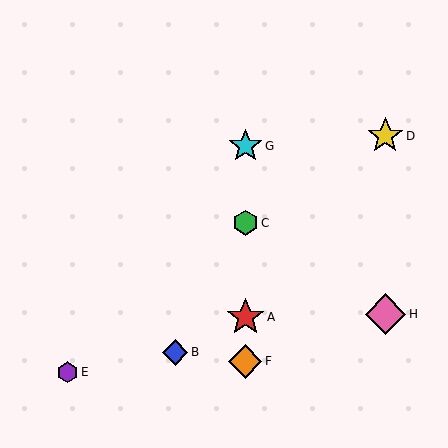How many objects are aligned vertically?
4 objects (A, C, F, G) are aligned vertically.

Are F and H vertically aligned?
No, F is at x≈245 and H is at x≈385.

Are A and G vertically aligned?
Yes, both are at x≈245.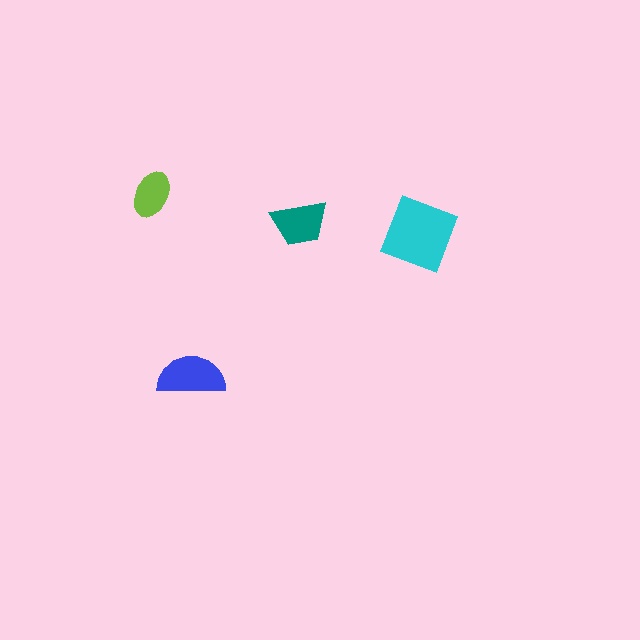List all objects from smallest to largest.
The lime ellipse, the teal trapezoid, the blue semicircle, the cyan square.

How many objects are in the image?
There are 4 objects in the image.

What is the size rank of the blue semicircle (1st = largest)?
2nd.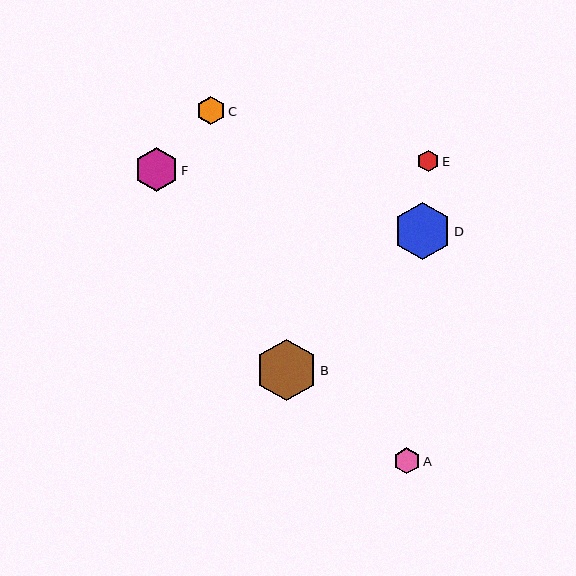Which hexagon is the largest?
Hexagon B is the largest with a size of approximately 61 pixels.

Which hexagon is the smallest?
Hexagon E is the smallest with a size of approximately 22 pixels.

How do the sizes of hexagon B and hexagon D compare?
Hexagon B and hexagon D are approximately the same size.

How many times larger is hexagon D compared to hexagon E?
Hexagon D is approximately 2.6 times the size of hexagon E.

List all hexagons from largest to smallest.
From largest to smallest: B, D, F, C, A, E.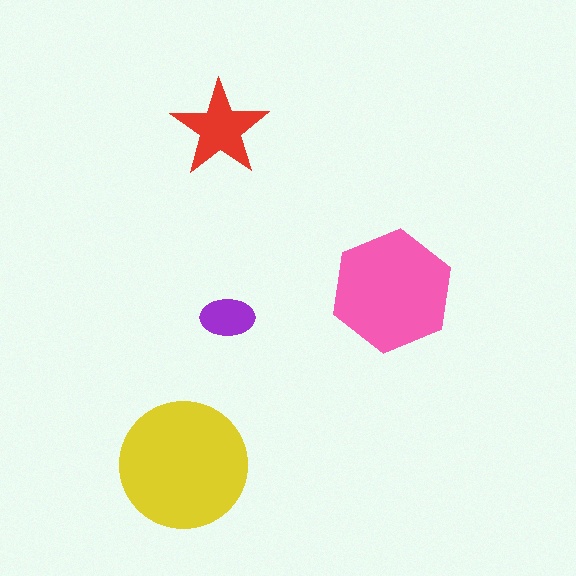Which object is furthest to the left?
The yellow circle is leftmost.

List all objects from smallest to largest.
The purple ellipse, the red star, the pink hexagon, the yellow circle.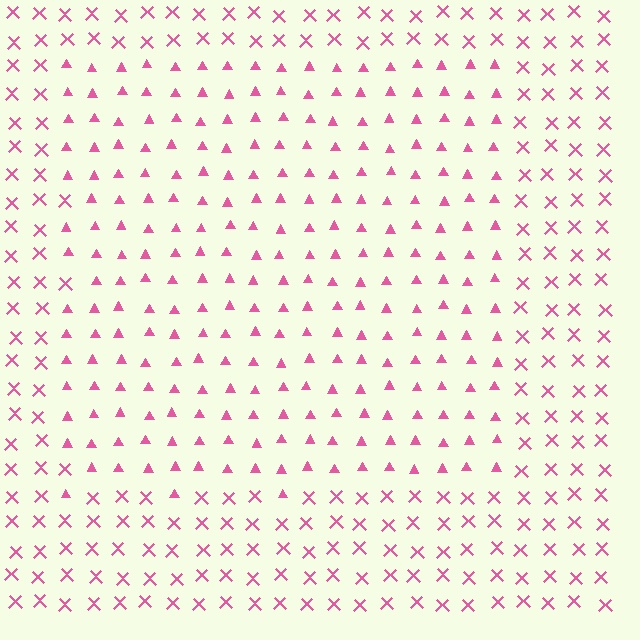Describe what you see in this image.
The image is filled with small pink elements arranged in a uniform grid. A rectangle-shaped region contains triangles, while the surrounding area contains X marks. The boundary is defined purely by the change in element shape.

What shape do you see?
I see a rectangle.